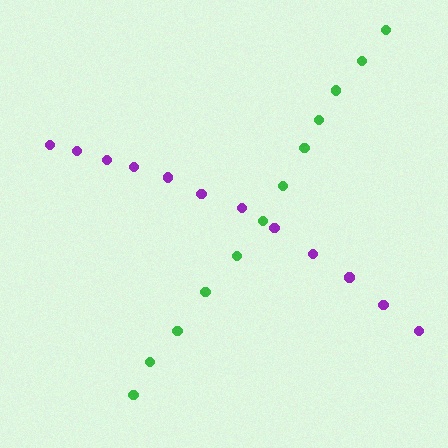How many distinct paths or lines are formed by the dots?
There are 2 distinct paths.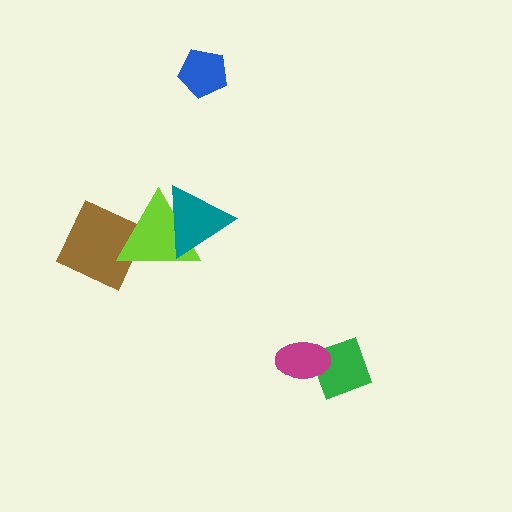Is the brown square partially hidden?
Yes, it is partially covered by another shape.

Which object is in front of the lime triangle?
The teal triangle is in front of the lime triangle.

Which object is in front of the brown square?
The lime triangle is in front of the brown square.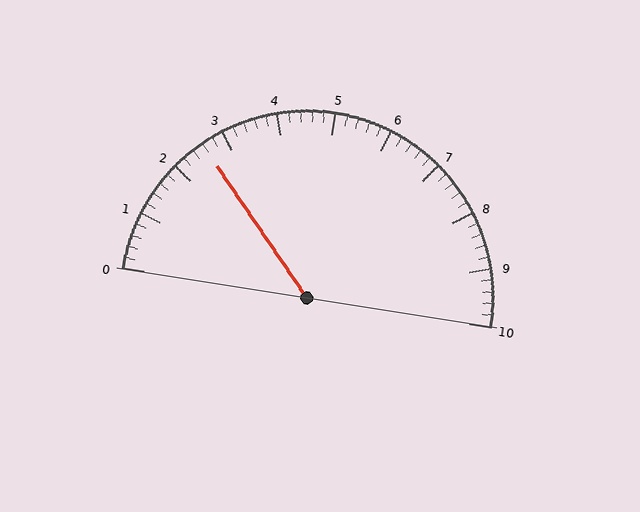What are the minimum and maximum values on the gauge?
The gauge ranges from 0 to 10.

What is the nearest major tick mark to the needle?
The nearest major tick mark is 3.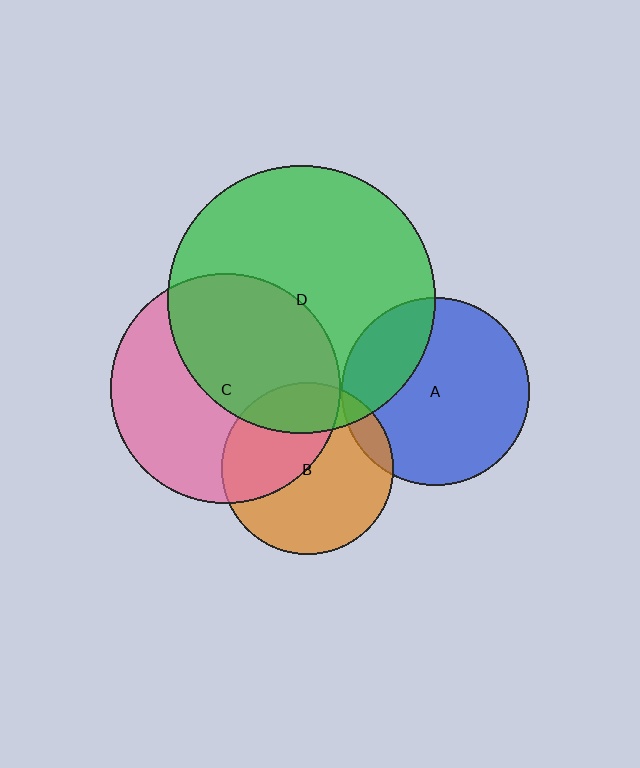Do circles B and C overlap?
Yes.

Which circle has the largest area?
Circle D (green).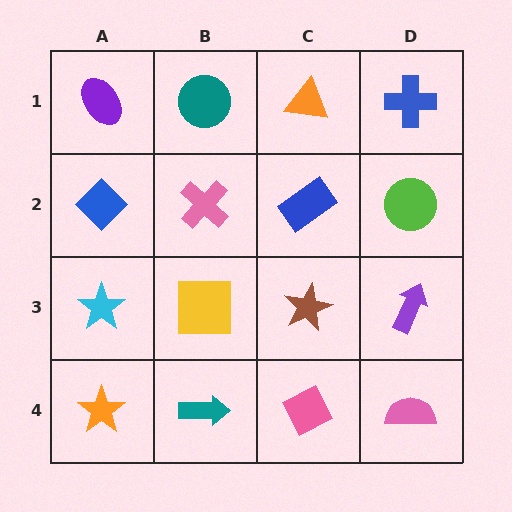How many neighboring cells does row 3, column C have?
4.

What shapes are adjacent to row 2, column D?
A blue cross (row 1, column D), a purple arrow (row 3, column D), a blue rectangle (row 2, column C).